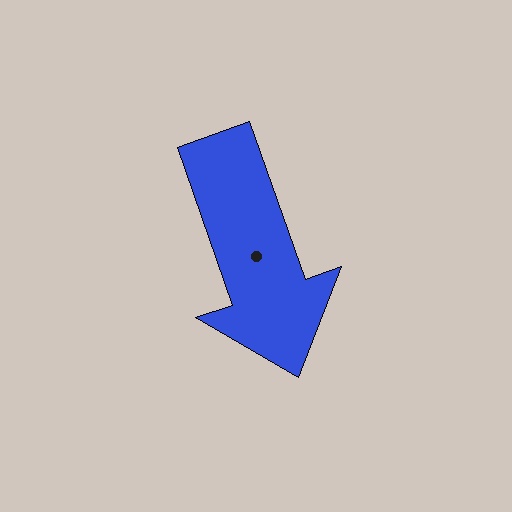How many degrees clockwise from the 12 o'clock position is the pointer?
Approximately 161 degrees.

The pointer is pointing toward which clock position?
Roughly 5 o'clock.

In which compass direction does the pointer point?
South.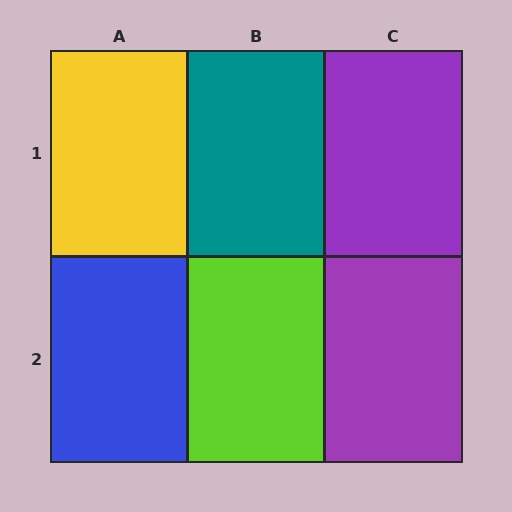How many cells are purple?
2 cells are purple.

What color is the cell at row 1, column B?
Teal.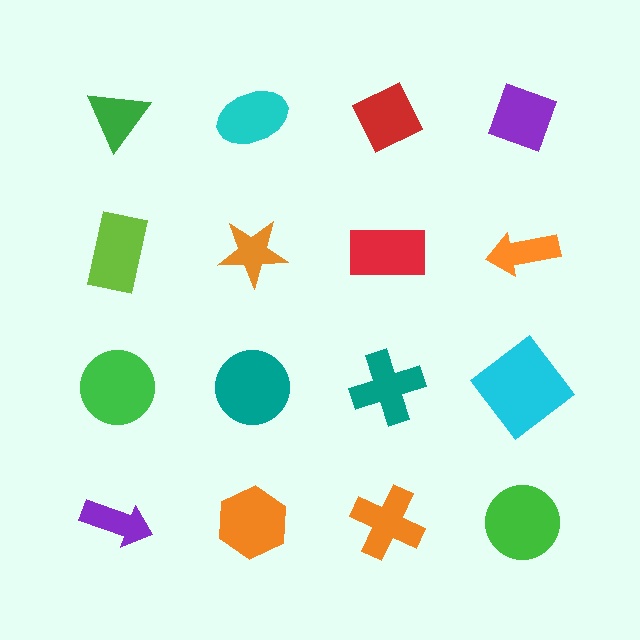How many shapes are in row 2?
4 shapes.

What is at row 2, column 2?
An orange star.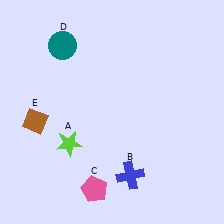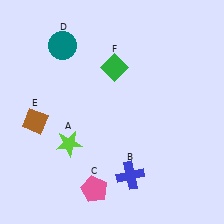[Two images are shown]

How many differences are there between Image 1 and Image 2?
There is 1 difference between the two images.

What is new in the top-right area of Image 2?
A green diamond (F) was added in the top-right area of Image 2.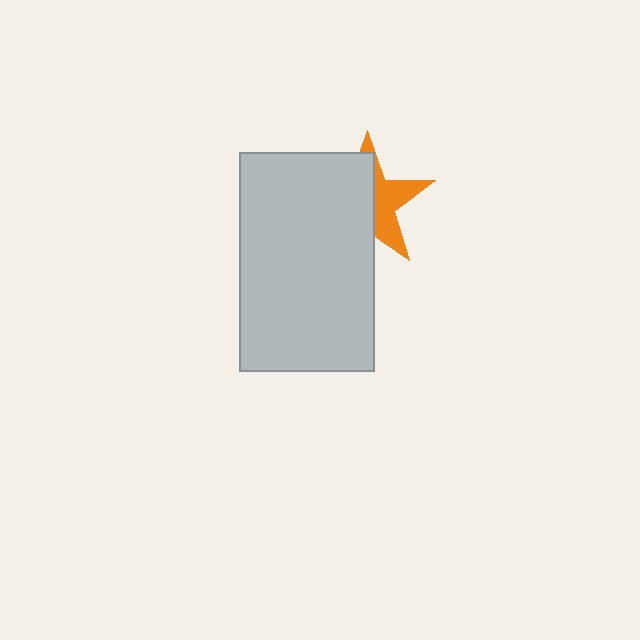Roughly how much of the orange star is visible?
A small part of it is visible (roughly 41%).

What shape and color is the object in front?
The object in front is a light gray rectangle.